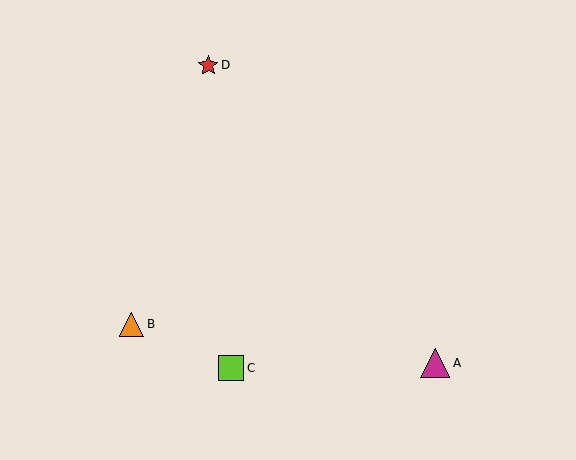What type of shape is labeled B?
Shape B is an orange triangle.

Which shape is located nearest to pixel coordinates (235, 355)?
The lime square (labeled C) at (231, 368) is nearest to that location.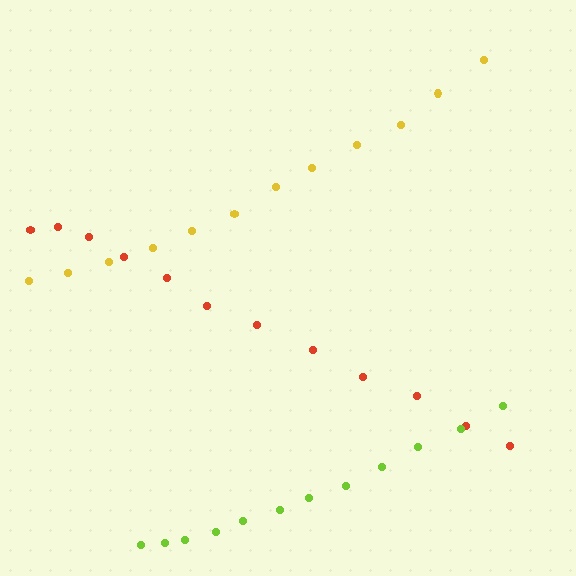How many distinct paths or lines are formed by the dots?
There are 3 distinct paths.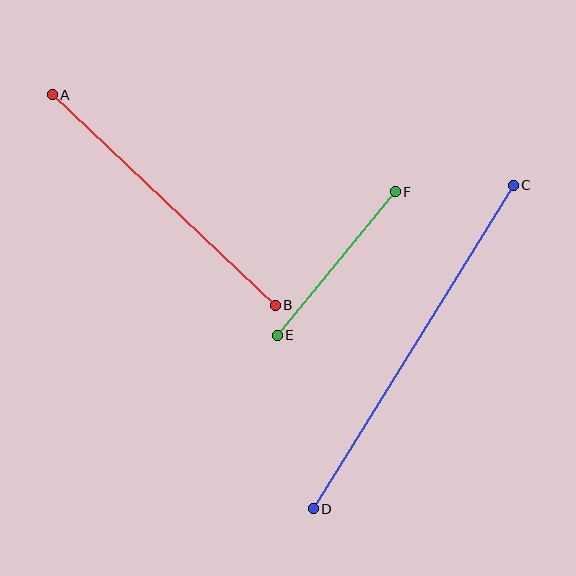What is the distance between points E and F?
The distance is approximately 186 pixels.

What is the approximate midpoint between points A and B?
The midpoint is at approximately (164, 200) pixels.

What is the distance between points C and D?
The distance is approximately 380 pixels.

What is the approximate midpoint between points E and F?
The midpoint is at approximately (336, 264) pixels.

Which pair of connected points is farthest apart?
Points C and D are farthest apart.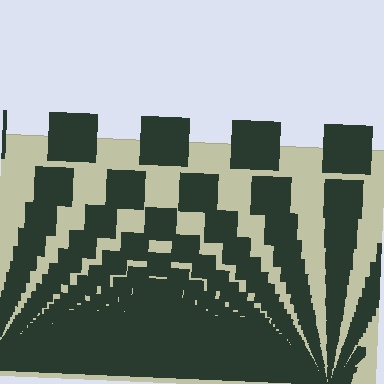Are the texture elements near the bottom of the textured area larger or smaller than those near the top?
Smaller. The gradient is inverted — elements near the bottom are smaller and denser.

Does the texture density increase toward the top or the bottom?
Density increases toward the bottom.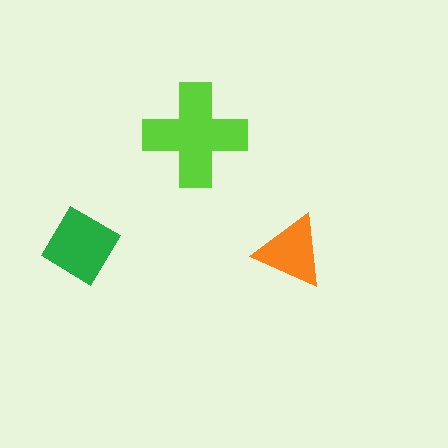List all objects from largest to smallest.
The lime cross, the green diamond, the orange triangle.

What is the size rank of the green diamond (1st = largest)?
2nd.